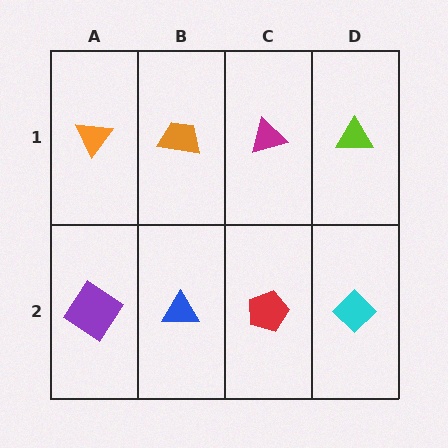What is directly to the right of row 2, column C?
A cyan diamond.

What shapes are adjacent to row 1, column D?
A cyan diamond (row 2, column D), a magenta triangle (row 1, column C).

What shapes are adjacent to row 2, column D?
A lime triangle (row 1, column D), a red pentagon (row 2, column C).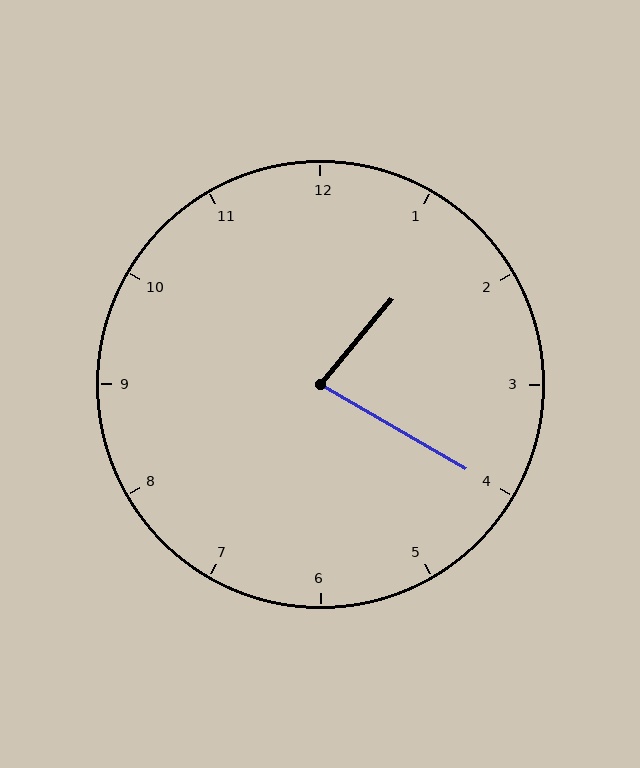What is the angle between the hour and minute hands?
Approximately 80 degrees.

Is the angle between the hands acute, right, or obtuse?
It is acute.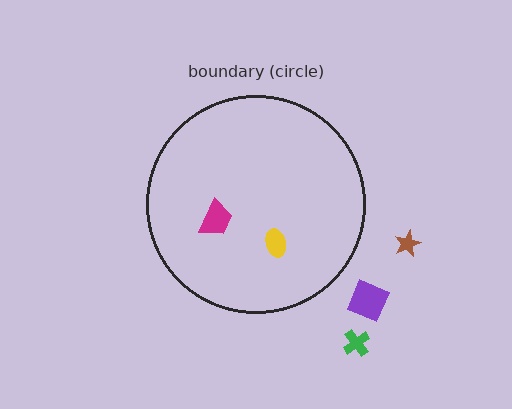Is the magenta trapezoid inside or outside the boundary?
Inside.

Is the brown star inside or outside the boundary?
Outside.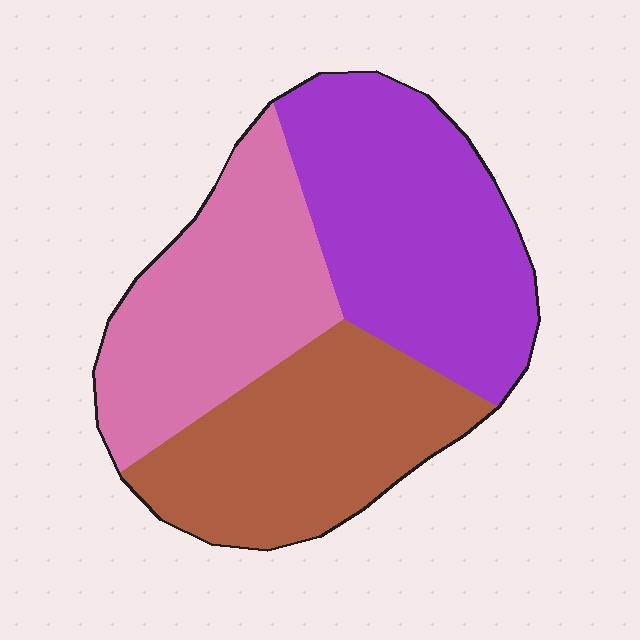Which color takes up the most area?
Purple, at roughly 35%.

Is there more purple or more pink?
Purple.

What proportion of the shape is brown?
Brown takes up between a sixth and a third of the shape.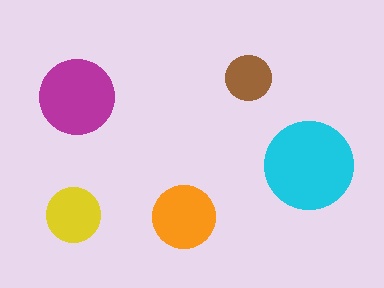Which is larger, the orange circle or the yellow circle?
The orange one.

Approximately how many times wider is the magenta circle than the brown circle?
About 1.5 times wider.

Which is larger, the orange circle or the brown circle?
The orange one.